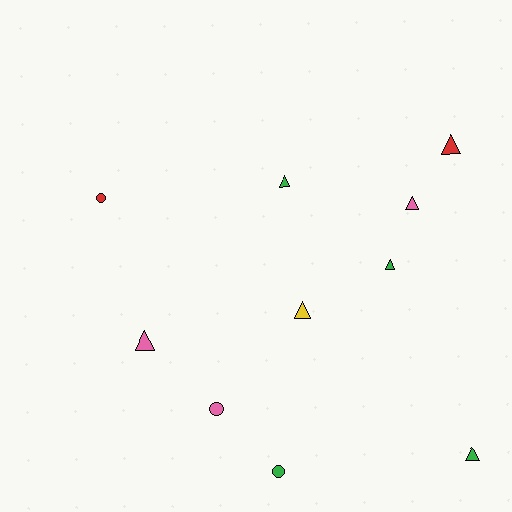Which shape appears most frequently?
Triangle, with 7 objects.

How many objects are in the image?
There are 10 objects.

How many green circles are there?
There is 1 green circle.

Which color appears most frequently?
Green, with 4 objects.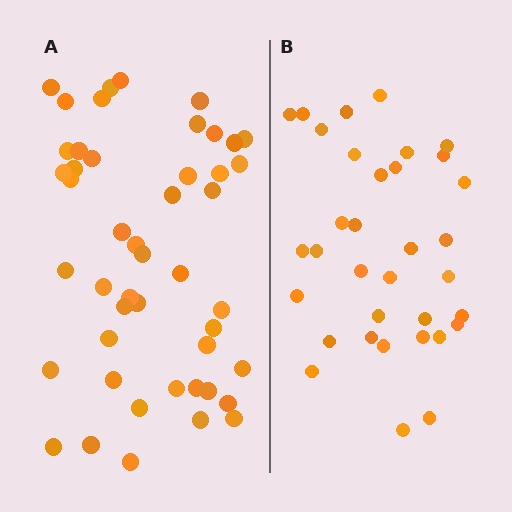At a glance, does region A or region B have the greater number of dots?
Region A (the left region) has more dots.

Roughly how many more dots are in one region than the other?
Region A has approximately 15 more dots than region B.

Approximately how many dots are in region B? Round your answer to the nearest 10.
About 30 dots. (The exact count is 34, which rounds to 30.)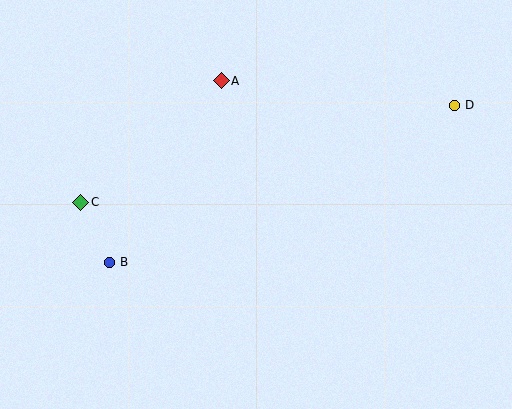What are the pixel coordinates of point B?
Point B is at (110, 262).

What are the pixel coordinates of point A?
Point A is at (221, 81).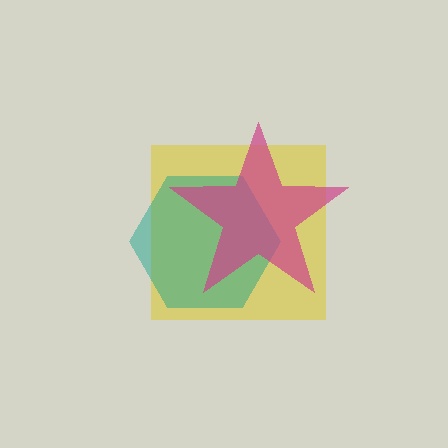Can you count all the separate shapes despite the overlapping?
Yes, there are 3 separate shapes.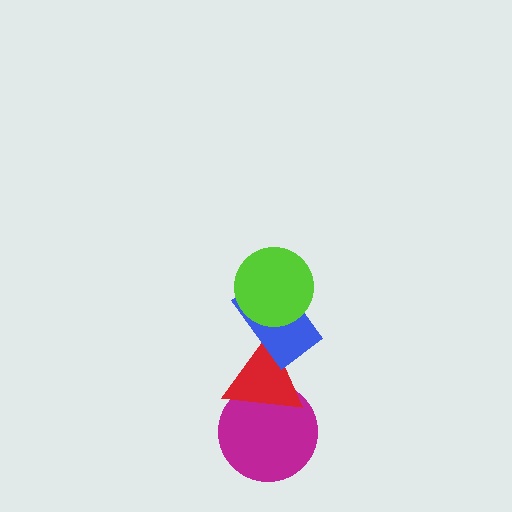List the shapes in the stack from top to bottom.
From top to bottom: the lime circle, the blue rectangle, the red triangle, the magenta circle.